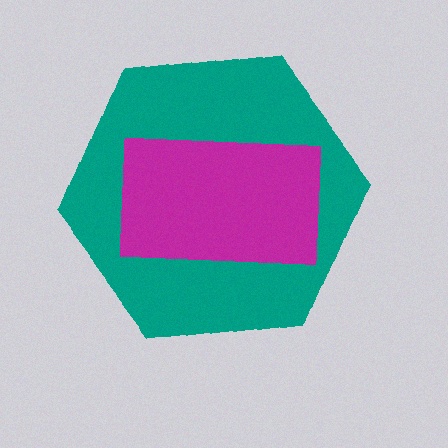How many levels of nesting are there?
2.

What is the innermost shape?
The magenta rectangle.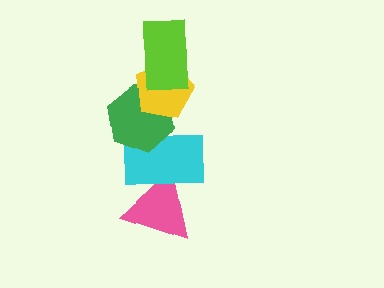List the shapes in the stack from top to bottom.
From top to bottom: the lime rectangle, the yellow pentagon, the green hexagon, the cyan rectangle, the pink triangle.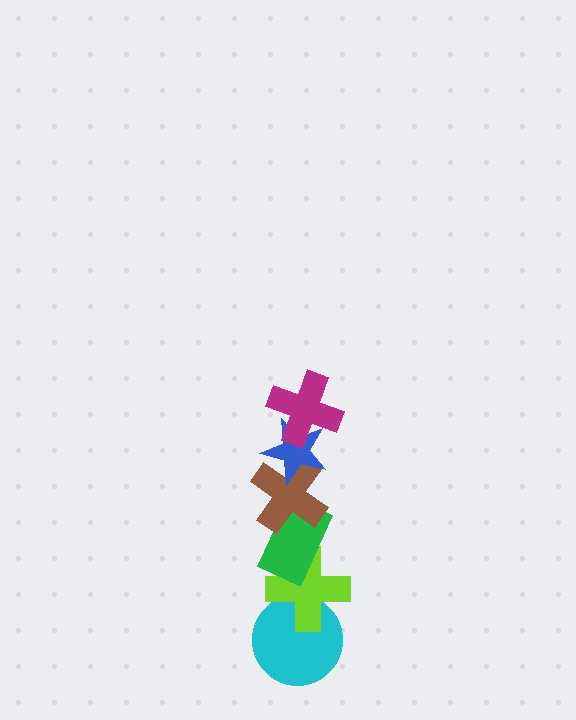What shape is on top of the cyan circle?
The lime cross is on top of the cyan circle.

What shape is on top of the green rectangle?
The brown cross is on top of the green rectangle.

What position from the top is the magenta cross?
The magenta cross is 1st from the top.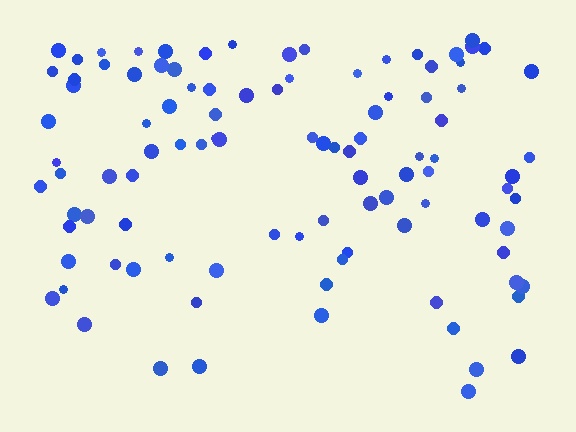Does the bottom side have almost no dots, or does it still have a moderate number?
Still a moderate number, just noticeably fewer than the top.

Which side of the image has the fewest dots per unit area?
The bottom.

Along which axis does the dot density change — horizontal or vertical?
Vertical.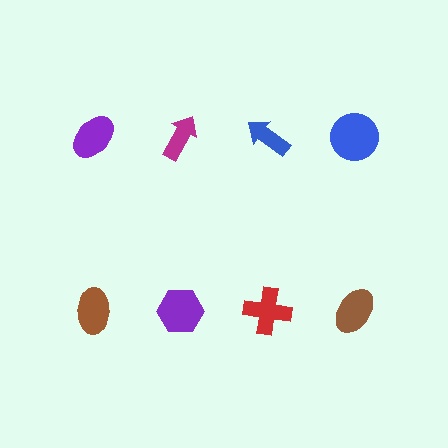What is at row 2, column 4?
A brown ellipse.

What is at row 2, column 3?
A red cross.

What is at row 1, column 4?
A blue circle.